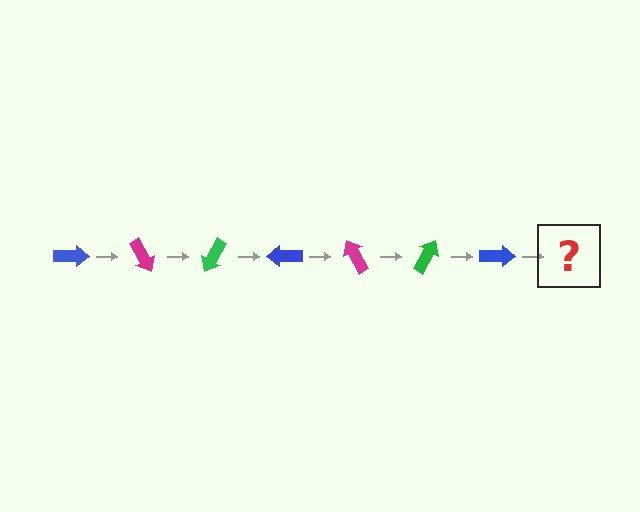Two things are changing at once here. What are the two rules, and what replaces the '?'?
The two rules are that it rotates 60 degrees each step and the color cycles through blue, magenta, and green. The '?' should be a magenta arrow, rotated 420 degrees from the start.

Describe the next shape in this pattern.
It should be a magenta arrow, rotated 420 degrees from the start.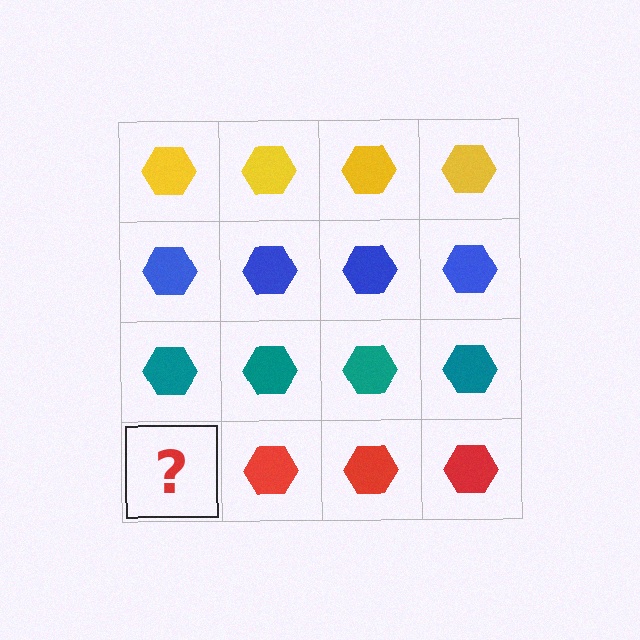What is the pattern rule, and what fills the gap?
The rule is that each row has a consistent color. The gap should be filled with a red hexagon.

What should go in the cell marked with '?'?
The missing cell should contain a red hexagon.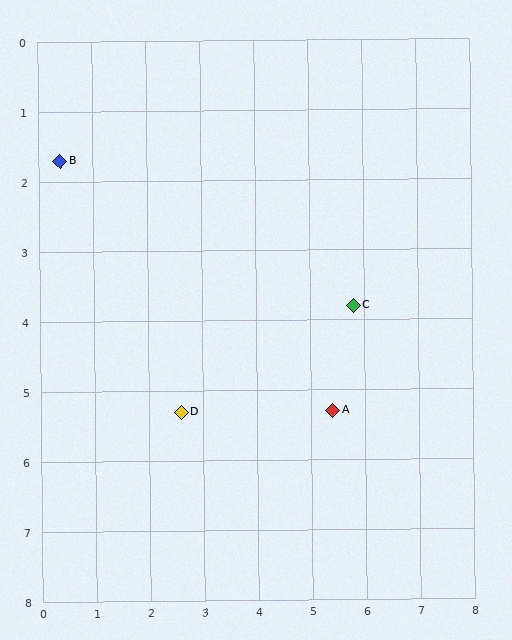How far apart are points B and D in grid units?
Points B and D are about 4.2 grid units apart.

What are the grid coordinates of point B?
Point B is at approximately (0.4, 1.7).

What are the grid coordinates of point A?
Point A is at approximately (5.4, 5.3).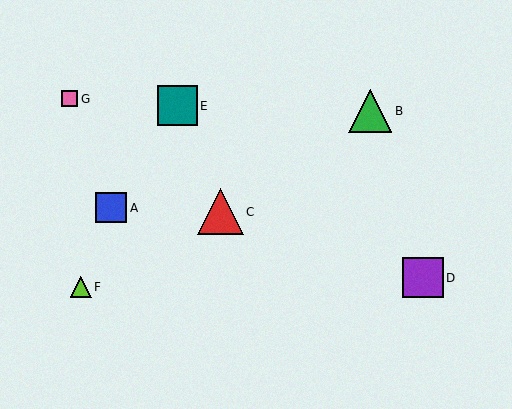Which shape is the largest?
The red triangle (labeled C) is the largest.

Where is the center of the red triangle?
The center of the red triangle is at (220, 212).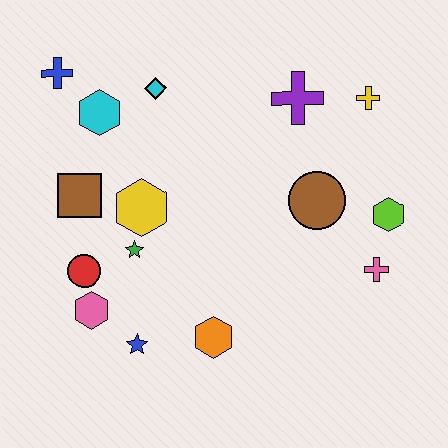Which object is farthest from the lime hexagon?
The blue cross is farthest from the lime hexagon.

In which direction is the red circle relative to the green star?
The red circle is to the left of the green star.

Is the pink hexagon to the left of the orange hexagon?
Yes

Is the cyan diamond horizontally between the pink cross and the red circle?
Yes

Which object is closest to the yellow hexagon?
The green star is closest to the yellow hexagon.